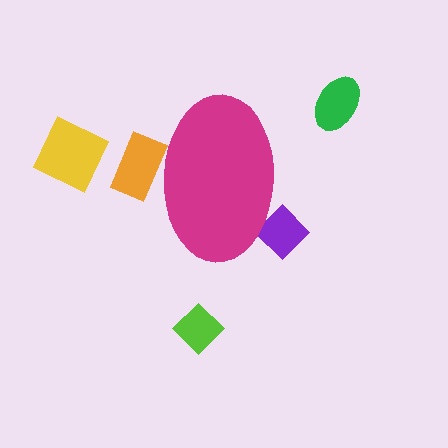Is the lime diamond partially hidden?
No, the lime diamond is fully visible.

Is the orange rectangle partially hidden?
Yes, the orange rectangle is partially hidden behind the magenta ellipse.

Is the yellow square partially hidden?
No, the yellow square is fully visible.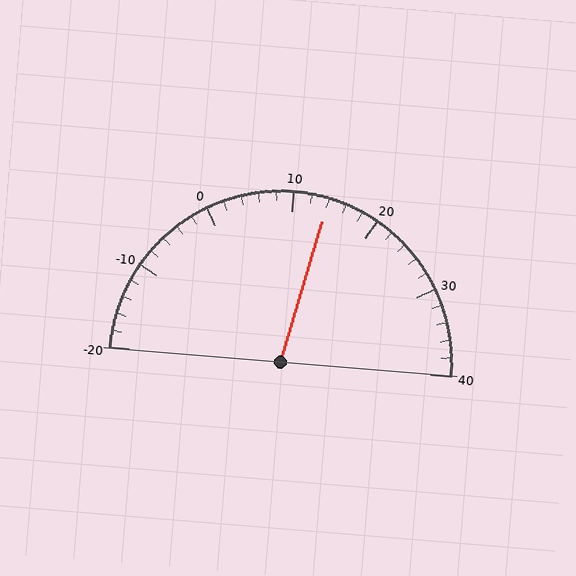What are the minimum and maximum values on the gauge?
The gauge ranges from -20 to 40.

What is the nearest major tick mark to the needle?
The nearest major tick mark is 10.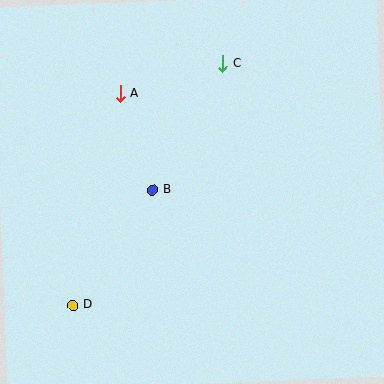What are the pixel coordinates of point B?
Point B is at (153, 190).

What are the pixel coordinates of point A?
Point A is at (120, 93).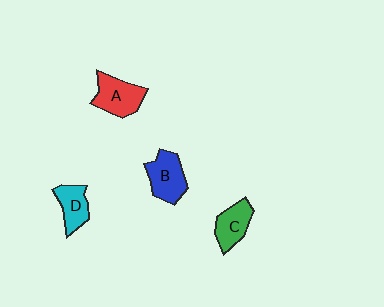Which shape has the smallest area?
Shape D (cyan).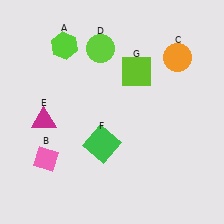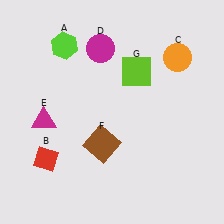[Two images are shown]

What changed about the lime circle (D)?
In Image 1, D is lime. In Image 2, it changed to magenta.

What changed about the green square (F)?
In Image 1, F is green. In Image 2, it changed to brown.